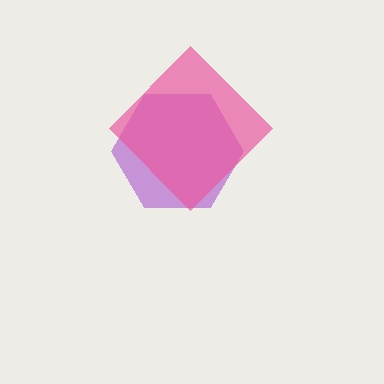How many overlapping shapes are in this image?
There are 2 overlapping shapes in the image.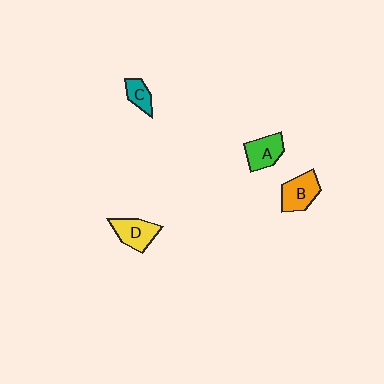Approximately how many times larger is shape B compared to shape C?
Approximately 1.7 times.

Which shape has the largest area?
Shape B (orange).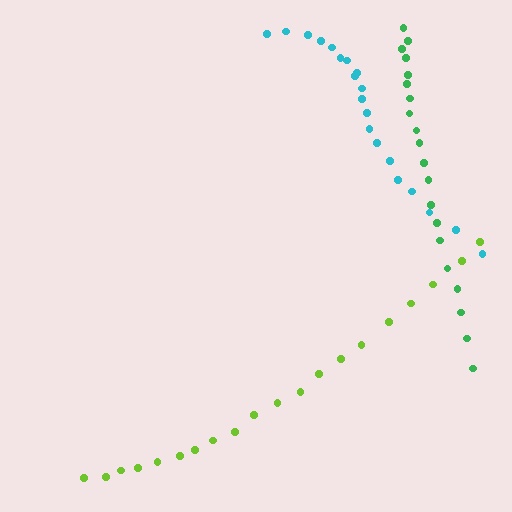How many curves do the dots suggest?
There are 3 distinct paths.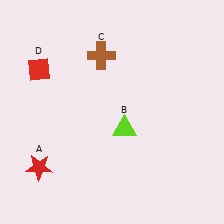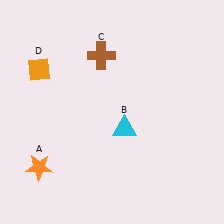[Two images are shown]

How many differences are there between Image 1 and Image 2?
There are 3 differences between the two images.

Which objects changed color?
A changed from red to orange. B changed from lime to cyan. D changed from red to orange.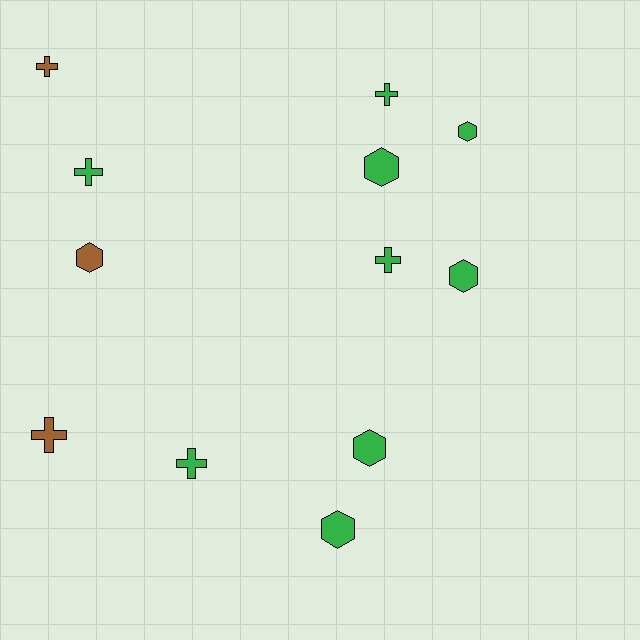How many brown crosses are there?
There are 2 brown crosses.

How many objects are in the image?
There are 12 objects.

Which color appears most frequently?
Green, with 9 objects.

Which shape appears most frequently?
Cross, with 6 objects.